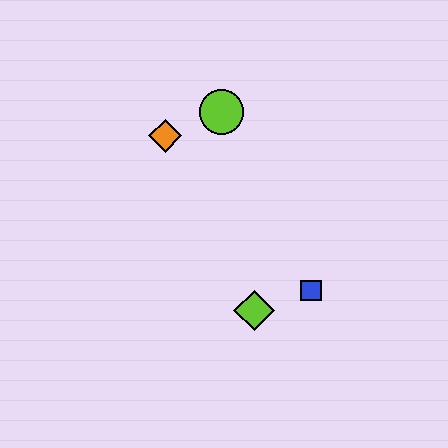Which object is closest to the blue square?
The lime diamond is closest to the blue square.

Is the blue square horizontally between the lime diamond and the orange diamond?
No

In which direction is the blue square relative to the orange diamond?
The blue square is below the orange diamond.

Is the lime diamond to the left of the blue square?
Yes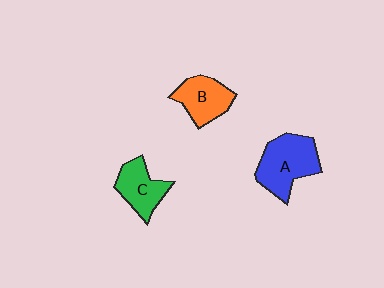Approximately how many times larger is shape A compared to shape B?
Approximately 1.4 times.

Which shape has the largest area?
Shape A (blue).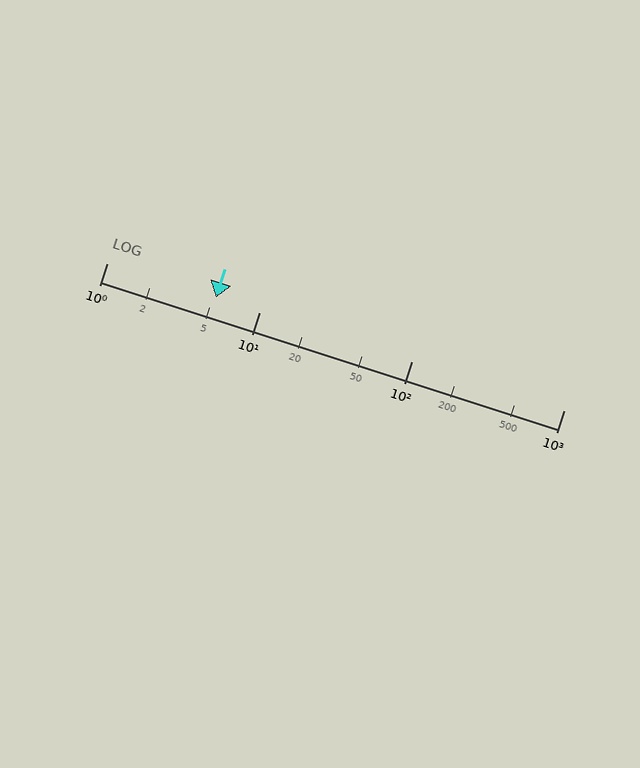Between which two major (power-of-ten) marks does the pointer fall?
The pointer is between 1 and 10.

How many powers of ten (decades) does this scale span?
The scale spans 3 decades, from 1 to 1000.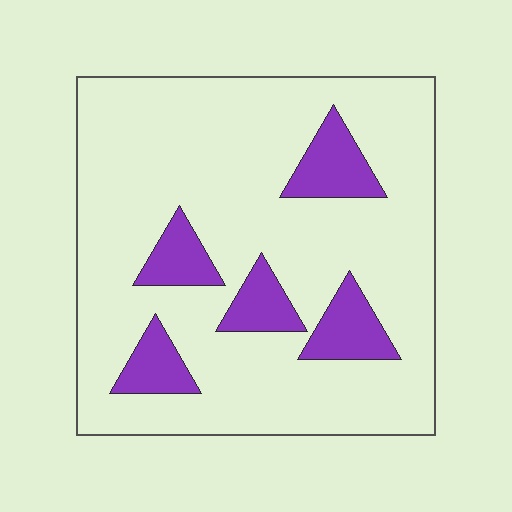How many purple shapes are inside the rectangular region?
5.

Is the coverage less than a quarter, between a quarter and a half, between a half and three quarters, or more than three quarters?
Less than a quarter.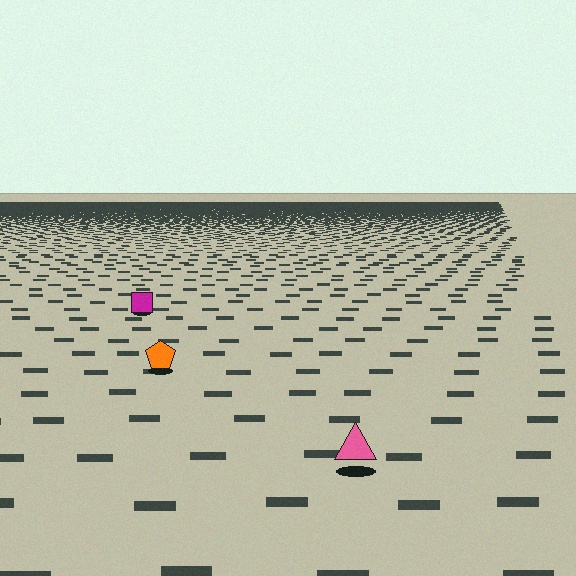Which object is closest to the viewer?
The pink triangle is closest. The texture marks near it are larger and more spread out.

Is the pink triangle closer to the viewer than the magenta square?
Yes. The pink triangle is closer — you can tell from the texture gradient: the ground texture is coarser near it.